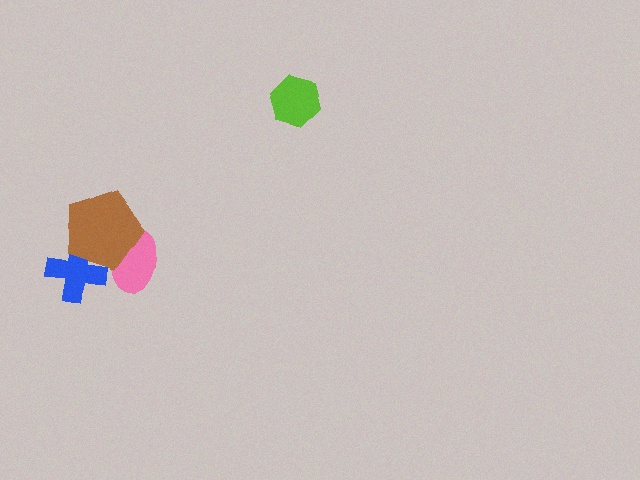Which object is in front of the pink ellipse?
The brown pentagon is in front of the pink ellipse.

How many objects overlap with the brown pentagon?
2 objects overlap with the brown pentagon.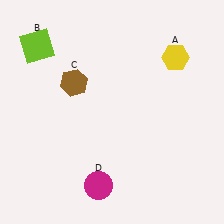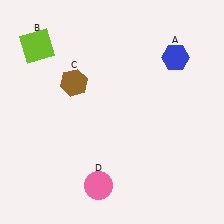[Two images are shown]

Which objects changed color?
A changed from yellow to blue. D changed from magenta to pink.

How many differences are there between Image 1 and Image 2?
There are 2 differences between the two images.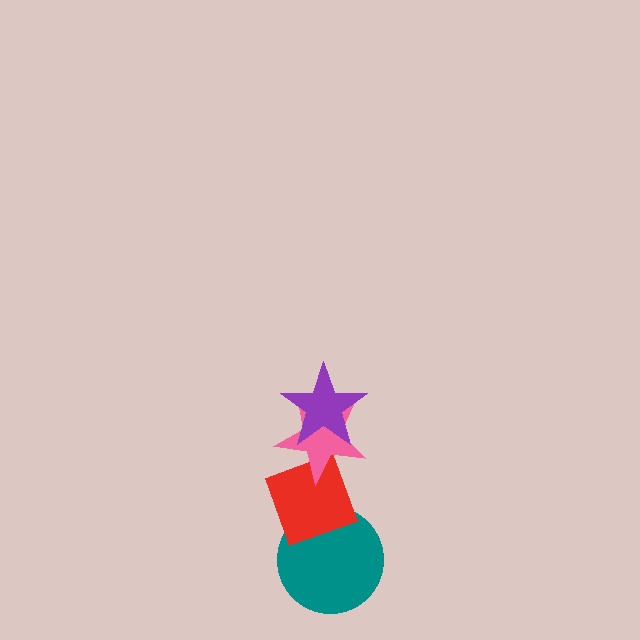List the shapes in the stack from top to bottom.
From top to bottom: the purple star, the pink star, the red diamond, the teal circle.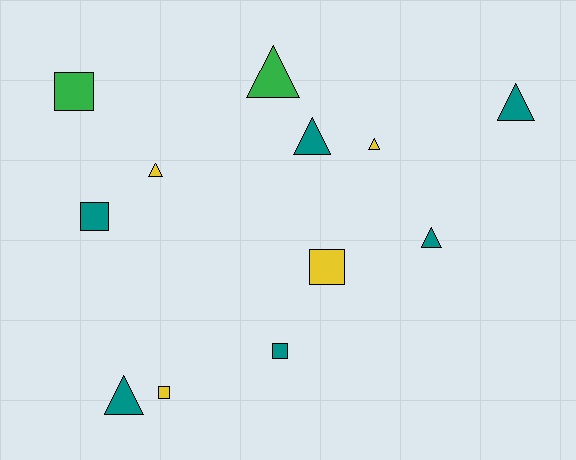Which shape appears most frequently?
Triangle, with 7 objects.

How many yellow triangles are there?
There are 2 yellow triangles.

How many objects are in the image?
There are 12 objects.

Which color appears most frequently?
Teal, with 6 objects.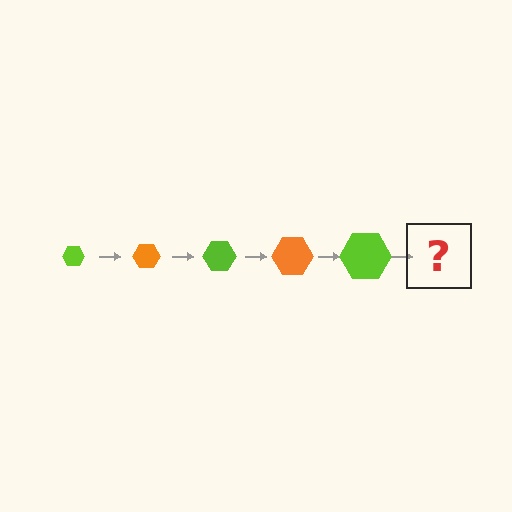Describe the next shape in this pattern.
It should be an orange hexagon, larger than the previous one.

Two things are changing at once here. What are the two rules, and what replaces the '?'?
The two rules are that the hexagon grows larger each step and the color cycles through lime and orange. The '?' should be an orange hexagon, larger than the previous one.